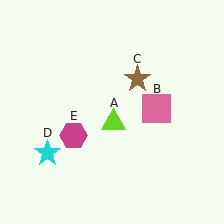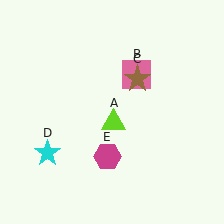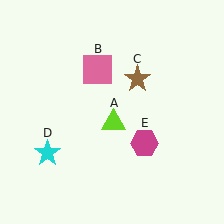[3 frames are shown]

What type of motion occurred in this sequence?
The pink square (object B), magenta hexagon (object E) rotated counterclockwise around the center of the scene.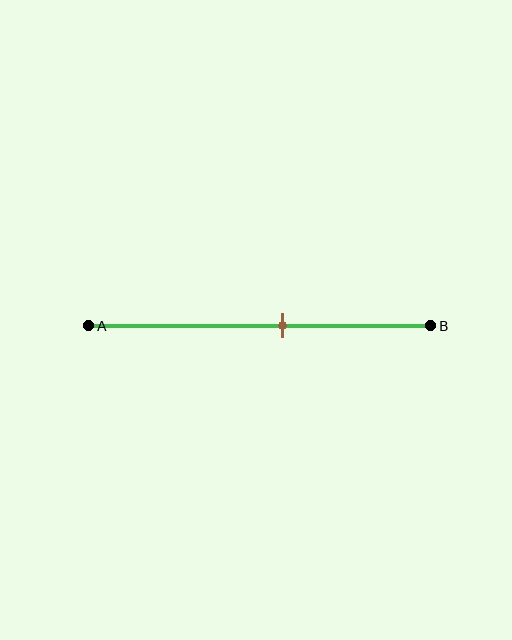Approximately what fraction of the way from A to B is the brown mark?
The brown mark is approximately 55% of the way from A to B.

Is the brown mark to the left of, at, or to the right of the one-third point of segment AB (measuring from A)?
The brown mark is to the right of the one-third point of segment AB.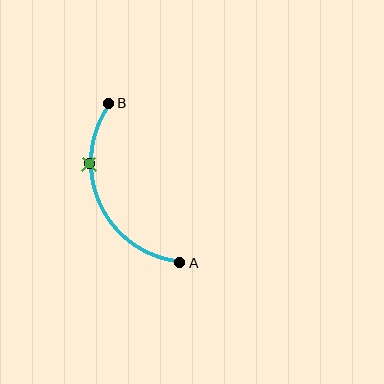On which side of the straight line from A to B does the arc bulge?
The arc bulges to the left of the straight line connecting A and B.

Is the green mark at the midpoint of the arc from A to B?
No. The green mark lies on the arc but is closer to endpoint B. The arc midpoint would be at the point on the curve equidistant along the arc from both A and B.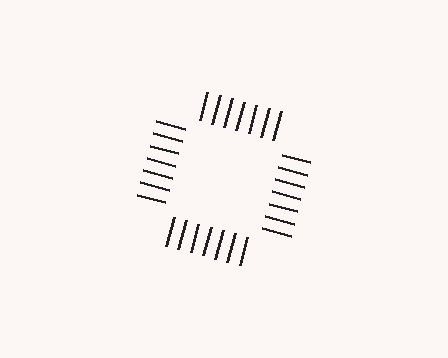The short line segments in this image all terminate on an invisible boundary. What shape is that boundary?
An illusory square — the line segments terminate on its edges but no continuous stroke is drawn.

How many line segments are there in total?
28 — 7 along each of the 4 edges.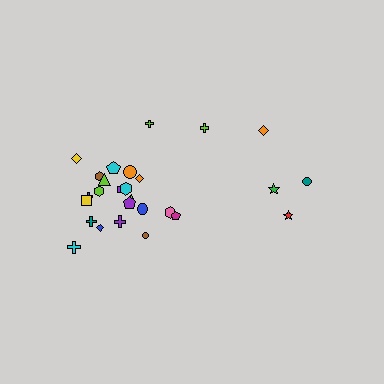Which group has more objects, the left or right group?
The left group.